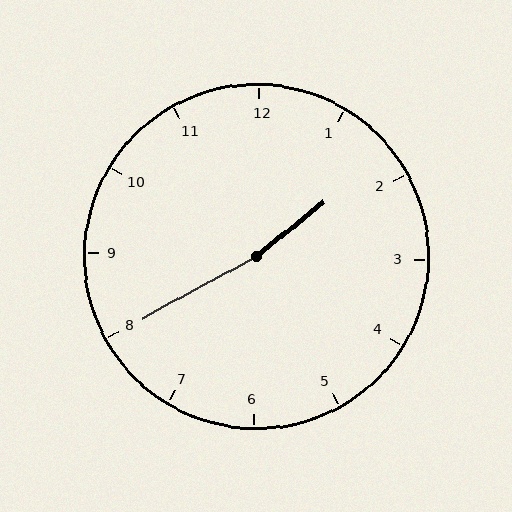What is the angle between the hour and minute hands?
Approximately 170 degrees.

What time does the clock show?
1:40.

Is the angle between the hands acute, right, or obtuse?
It is obtuse.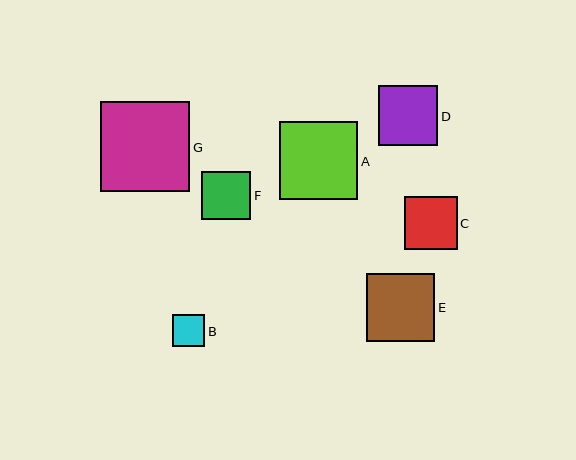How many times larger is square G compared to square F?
Square G is approximately 1.8 times the size of square F.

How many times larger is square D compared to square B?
Square D is approximately 1.9 times the size of square B.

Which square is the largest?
Square G is the largest with a size of approximately 90 pixels.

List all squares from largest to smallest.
From largest to smallest: G, A, E, D, C, F, B.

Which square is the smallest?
Square B is the smallest with a size of approximately 32 pixels.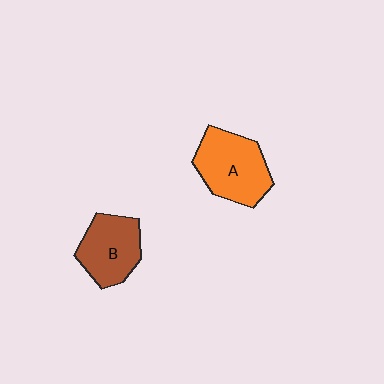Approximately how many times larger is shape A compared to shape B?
Approximately 1.2 times.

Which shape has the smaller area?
Shape B (brown).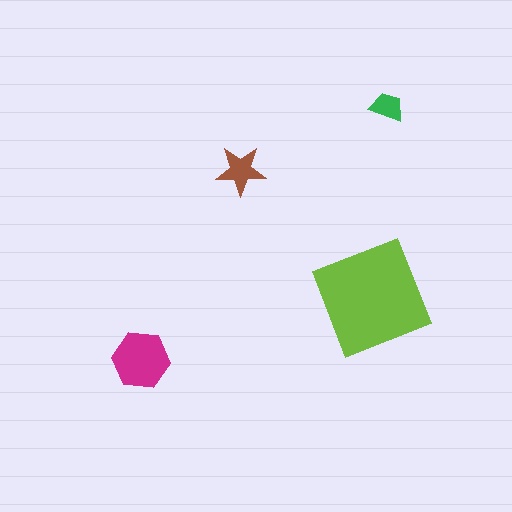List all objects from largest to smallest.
The lime square, the magenta hexagon, the brown star, the green trapezoid.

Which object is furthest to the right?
The green trapezoid is rightmost.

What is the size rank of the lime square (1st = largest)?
1st.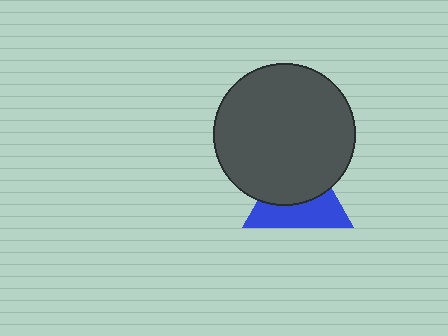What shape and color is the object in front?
The object in front is a dark gray circle.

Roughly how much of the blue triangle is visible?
About half of it is visible (roughly 47%).